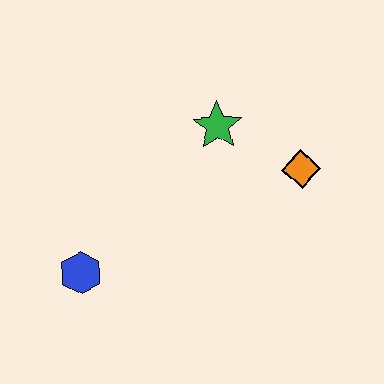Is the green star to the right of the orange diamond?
No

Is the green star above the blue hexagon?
Yes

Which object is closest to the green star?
The orange diamond is closest to the green star.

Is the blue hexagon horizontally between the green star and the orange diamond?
No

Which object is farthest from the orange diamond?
The blue hexagon is farthest from the orange diamond.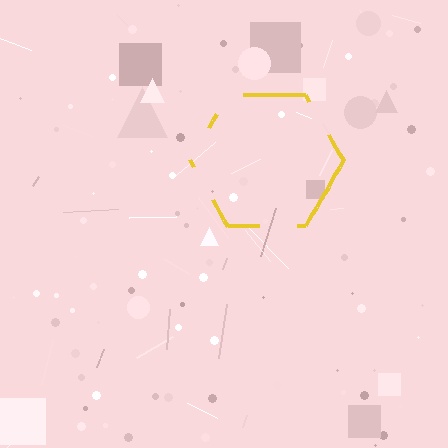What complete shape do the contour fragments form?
The contour fragments form a hexagon.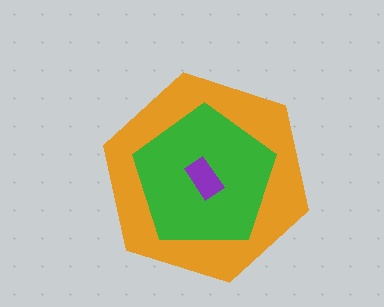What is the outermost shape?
The orange hexagon.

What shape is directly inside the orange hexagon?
The green pentagon.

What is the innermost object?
The purple rectangle.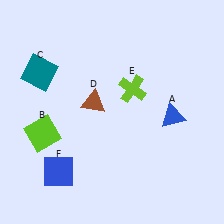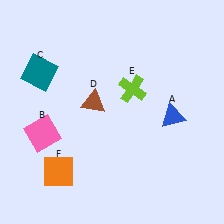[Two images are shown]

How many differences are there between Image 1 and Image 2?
There are 2 differences between the two images.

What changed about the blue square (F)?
In Image 1, F is blue. In Image 2, it changed to orange.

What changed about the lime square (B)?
In Image 1, B is lime. In Image 2, it changed to pink.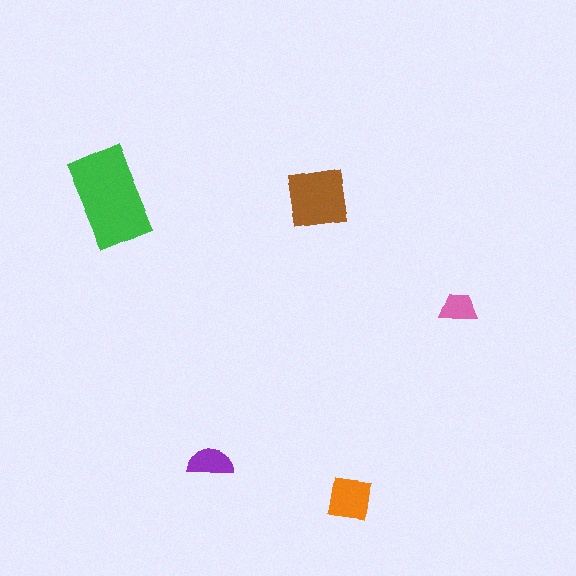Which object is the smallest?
The pink trapezoid.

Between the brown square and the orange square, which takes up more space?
The brown square.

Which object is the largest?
The green rectangle.